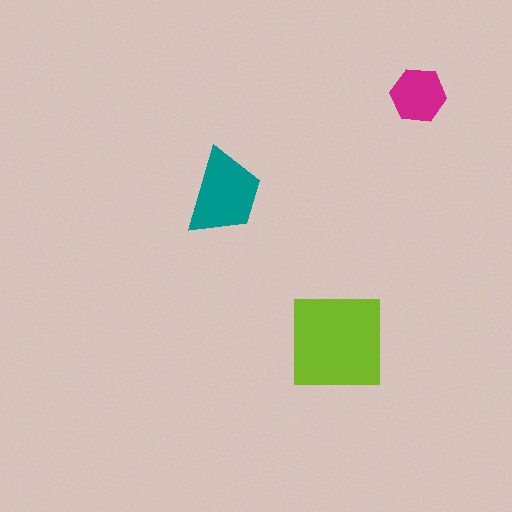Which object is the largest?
The lime square.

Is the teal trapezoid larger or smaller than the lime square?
Smaller.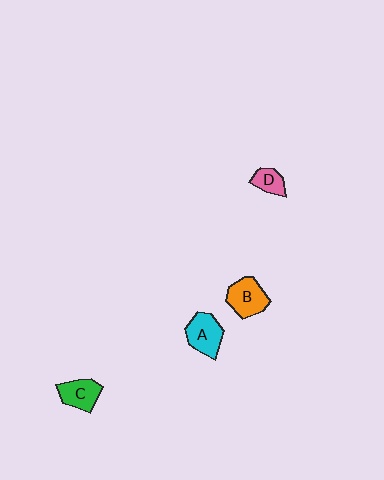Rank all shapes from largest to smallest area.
From largest to smallest: A (cyan), B (orange), C (green), D (pink).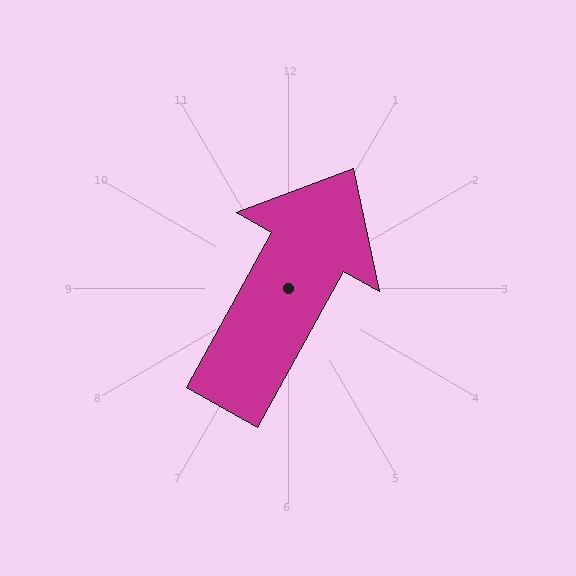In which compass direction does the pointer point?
Northeast.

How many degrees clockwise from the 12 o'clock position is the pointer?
Approximately 29 degrees.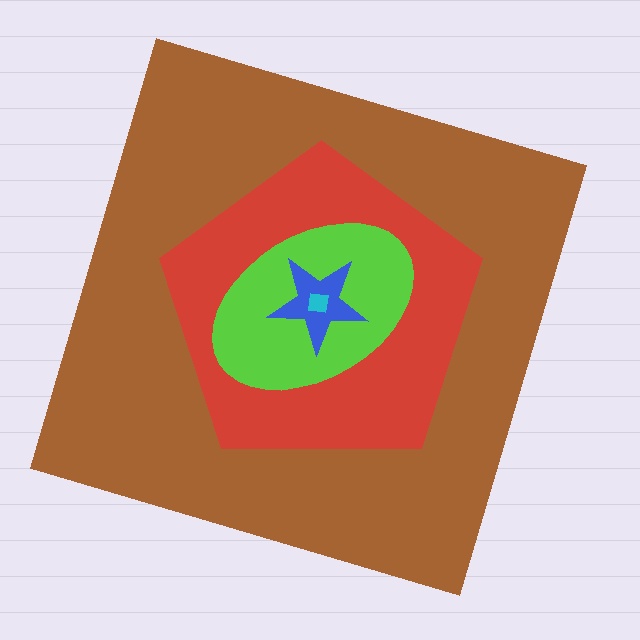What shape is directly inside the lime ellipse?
The blue star.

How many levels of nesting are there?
5.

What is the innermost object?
The cyan square.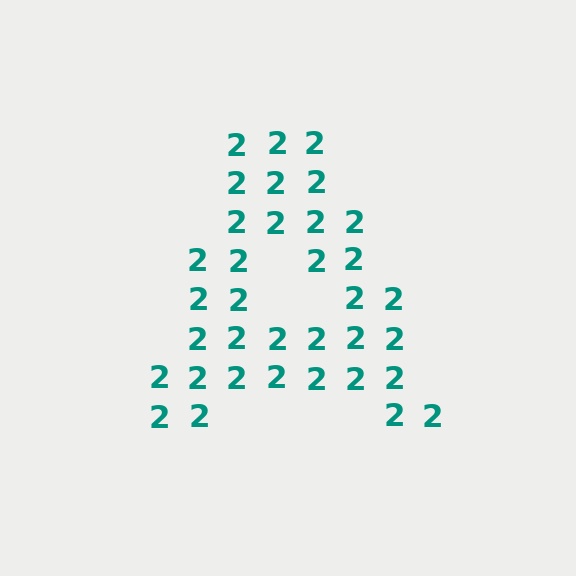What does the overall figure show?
The overall figure shows the letter A.